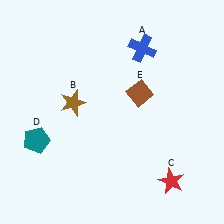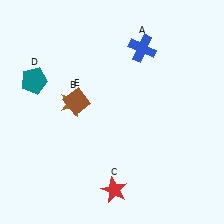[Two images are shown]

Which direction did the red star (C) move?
The red star (C) moved left.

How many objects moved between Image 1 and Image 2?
3 objects moved between the two images.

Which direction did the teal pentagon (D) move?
The teal pentagon (D) moved up.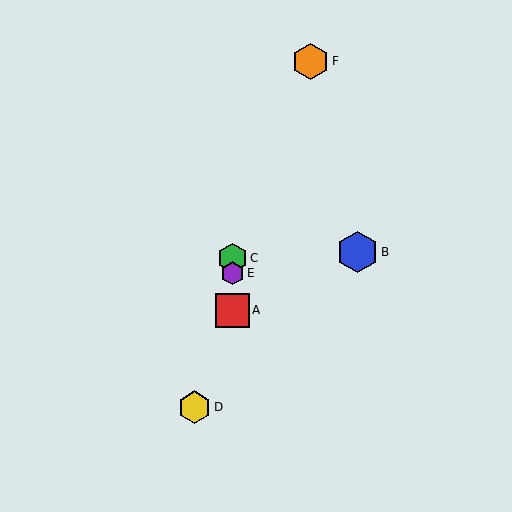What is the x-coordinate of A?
Object A is at x≈232.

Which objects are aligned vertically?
Objects A, C, E are aligned vertically.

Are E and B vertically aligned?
No, E is at x≈232 and B is at x≈357.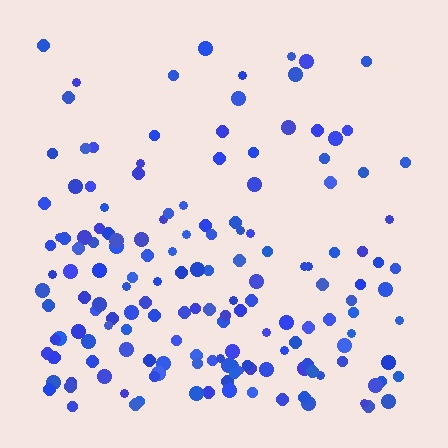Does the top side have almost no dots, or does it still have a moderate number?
Still a moderate number, just noticeably fewer than the bottom.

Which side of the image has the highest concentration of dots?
The bottom.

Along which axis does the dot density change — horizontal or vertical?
Vertical.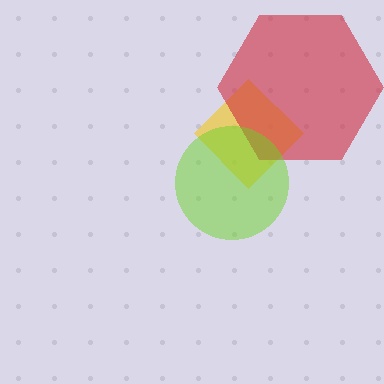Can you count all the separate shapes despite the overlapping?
Yes, there are 3 separate shapes.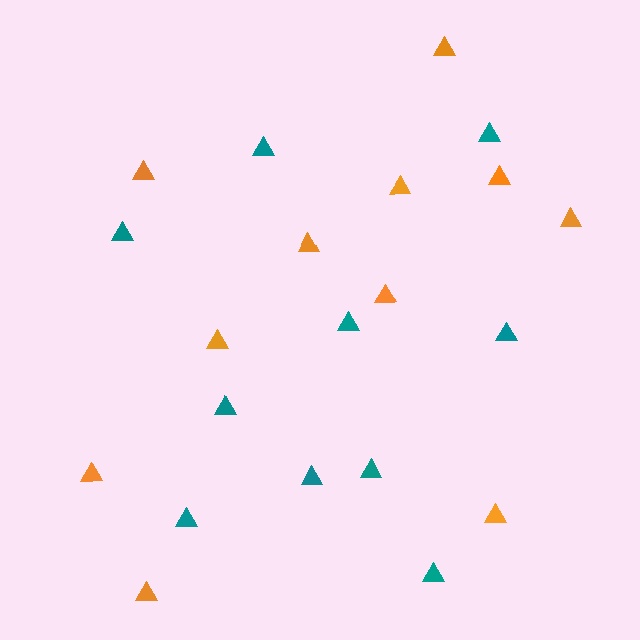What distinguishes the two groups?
There are 2 groups: one group of teal triangles (10) and one group of orange triangles (11).